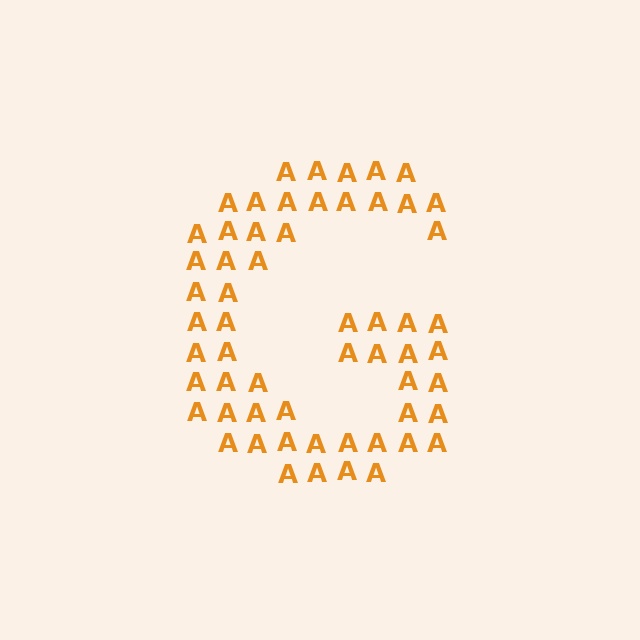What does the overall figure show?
The overall figure shows the letter G.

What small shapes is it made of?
It is made of small letter A's.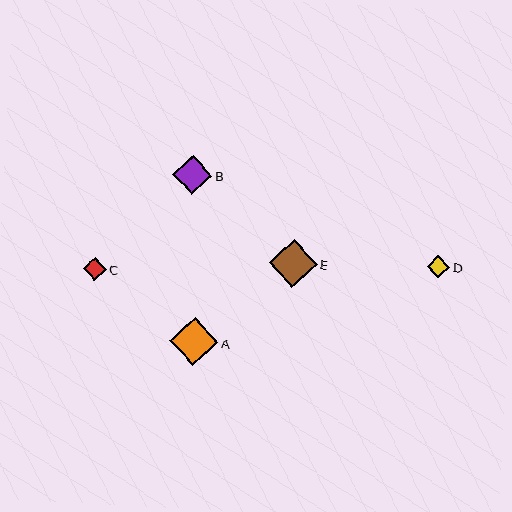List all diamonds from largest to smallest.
From largest to smallest: E, A, B, D, C.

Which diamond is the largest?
Diamond E is the largest with a size of approximately 48 pixels.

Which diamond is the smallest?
Diamond C is the smallest with a size of approximately 23 pixels.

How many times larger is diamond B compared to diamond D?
Diamond B is approximately 1.7 times the size of diamond D.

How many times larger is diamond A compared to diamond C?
Diamond A is approximately 2.1 times the size of diamond C.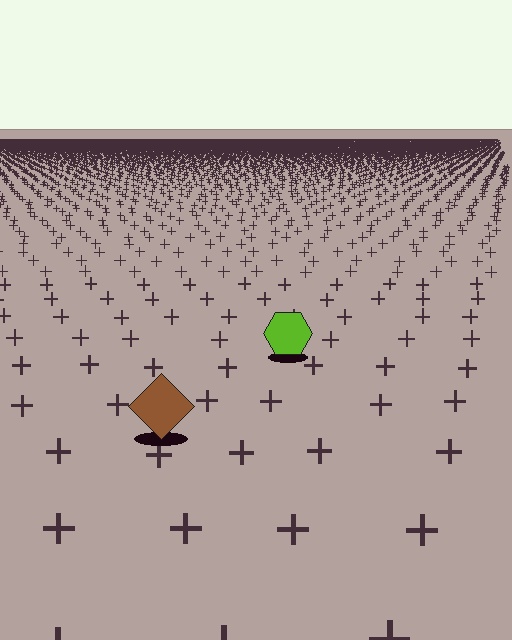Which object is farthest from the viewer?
The lime hexagon is farthest from the viewer. It appears smaller and the ground texture around it is denser.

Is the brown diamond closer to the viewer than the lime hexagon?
Yes. The brown diamond is closer — you can tell from the texture gradient: the ground texture is coarser near it.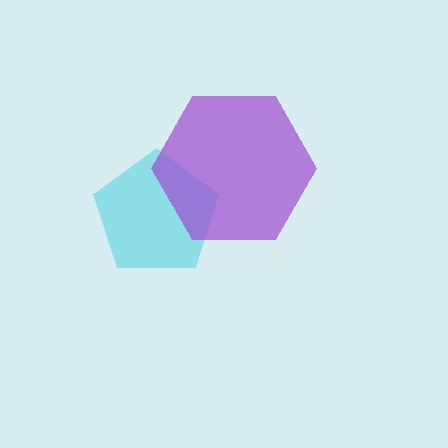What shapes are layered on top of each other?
The layered shapes are: a cyan pentagon, a purple hexagon.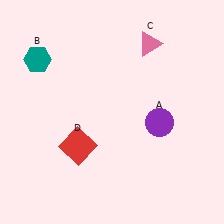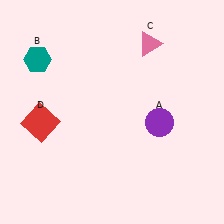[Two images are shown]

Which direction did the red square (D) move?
The red square (D) moved left.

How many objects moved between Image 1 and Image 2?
1 object moved between the two images.